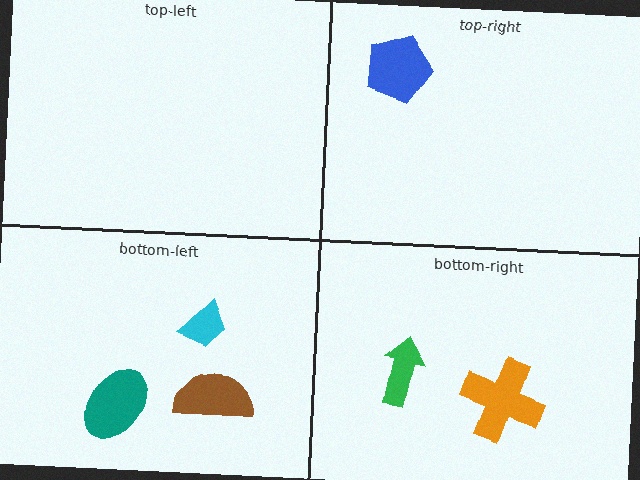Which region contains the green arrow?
The bottom-right region.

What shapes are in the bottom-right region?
The green arrow, the orange cross.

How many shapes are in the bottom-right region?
2.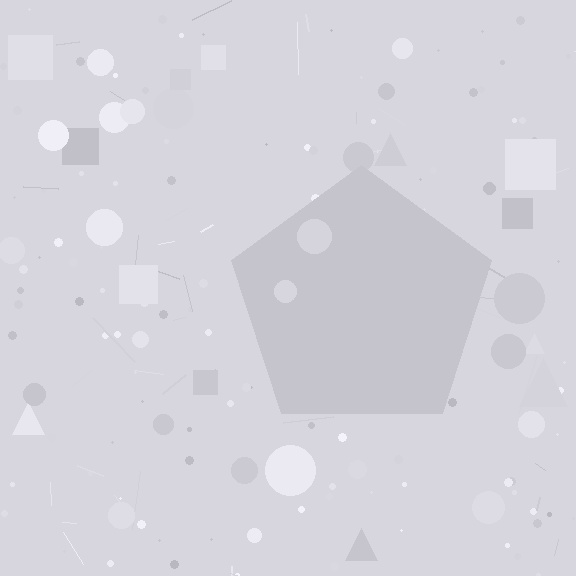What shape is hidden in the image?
A pentagon is hidden in the image.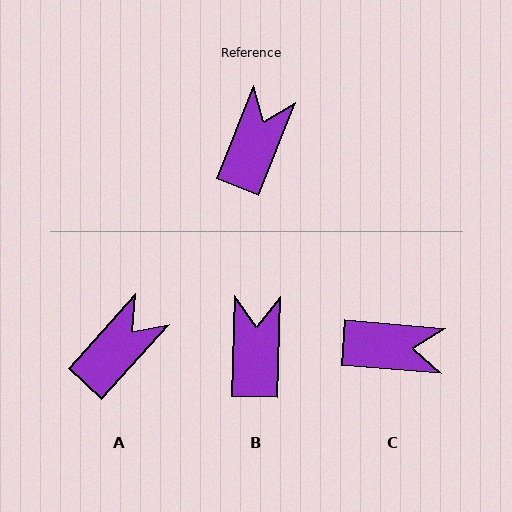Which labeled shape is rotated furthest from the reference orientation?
C, about 73 degrees away.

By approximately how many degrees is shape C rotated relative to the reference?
Approximately 73 degrees clockwise.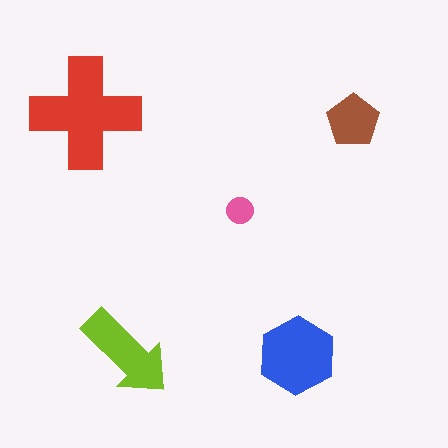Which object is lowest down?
The blue hexagon is bottommost.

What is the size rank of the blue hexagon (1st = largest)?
2nd.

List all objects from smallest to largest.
The pink circle, the brown pentagon, the lime arrow, the blue hexagon, the red cross.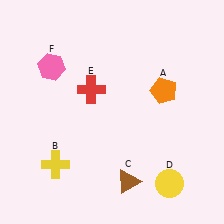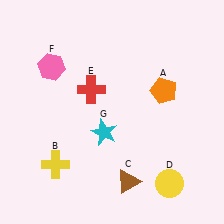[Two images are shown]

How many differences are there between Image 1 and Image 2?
There is 1 difference between the two images.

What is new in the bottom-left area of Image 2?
A cyan star (G) was added in the bottom-left area of Image 2.